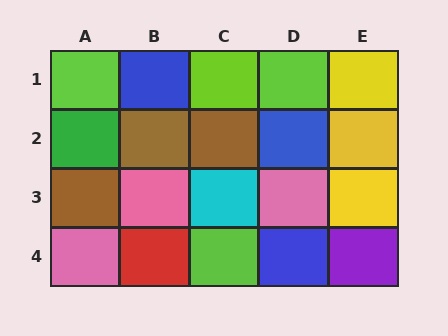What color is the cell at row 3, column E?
Yellow.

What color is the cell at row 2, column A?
Green.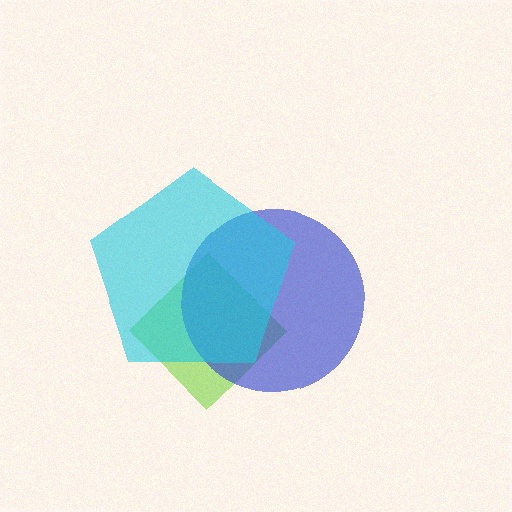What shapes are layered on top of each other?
The layered shapes are: a lime diamond, a blue circle, a cyan pentagon.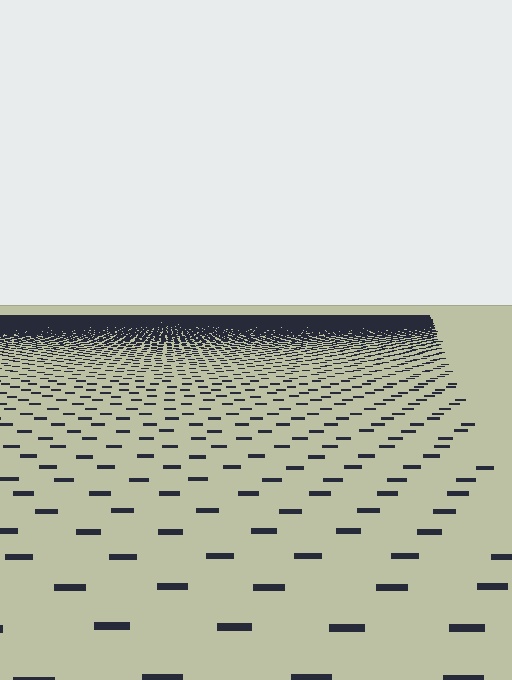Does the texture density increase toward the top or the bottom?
Density increases toward the top.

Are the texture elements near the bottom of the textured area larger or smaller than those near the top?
Larger. Near the bottom, elements are closer to the viewer and appear at a bigger on-screen size.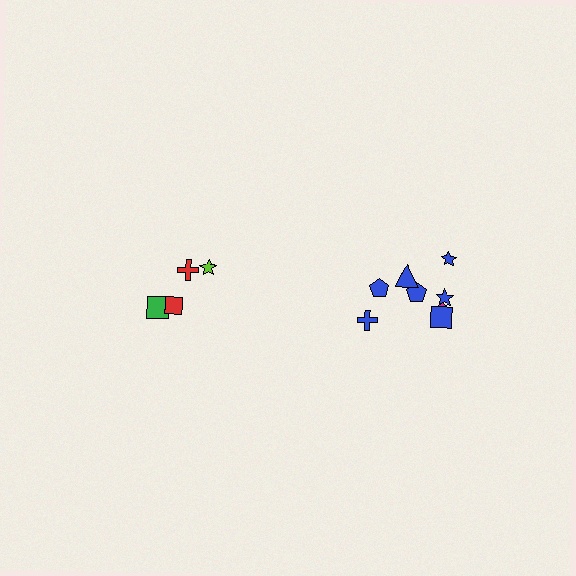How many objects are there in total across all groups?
There are 12 objects.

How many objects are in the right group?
There are 8 objects.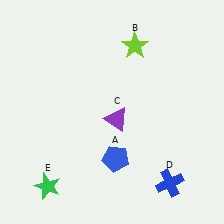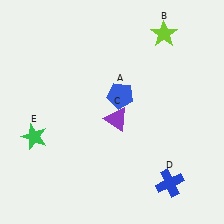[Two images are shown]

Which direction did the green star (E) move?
The green star (E) moved up.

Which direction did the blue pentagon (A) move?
The blue pentagon (A) moved up.